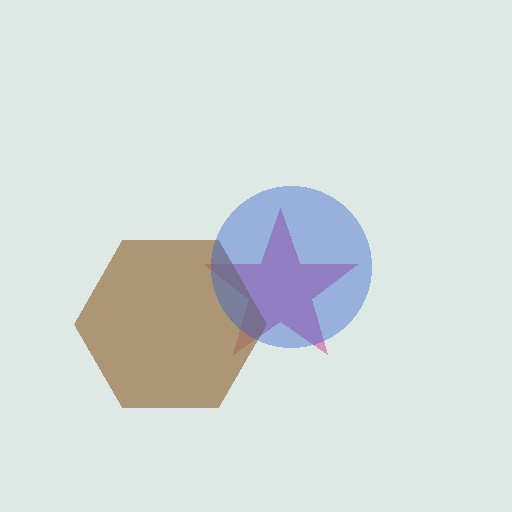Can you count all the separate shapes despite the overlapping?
Yes, there are 3 separate shapes.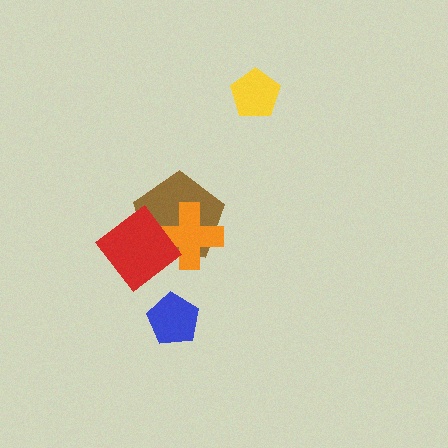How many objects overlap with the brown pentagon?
2 objects overlap with the brown pentagon.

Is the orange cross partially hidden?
Yes, it is partially covered by another shape.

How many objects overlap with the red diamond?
2 objects overlap with the red diamond.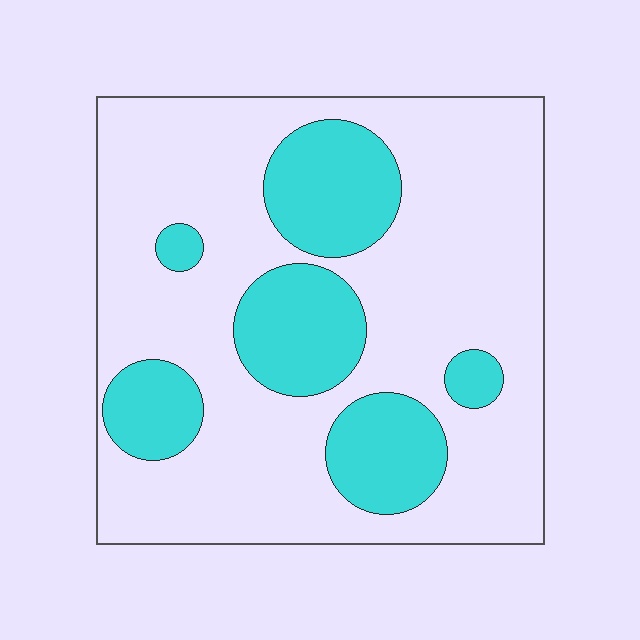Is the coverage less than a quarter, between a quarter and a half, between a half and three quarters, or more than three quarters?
Between a quarter and a half.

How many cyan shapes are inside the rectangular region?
6.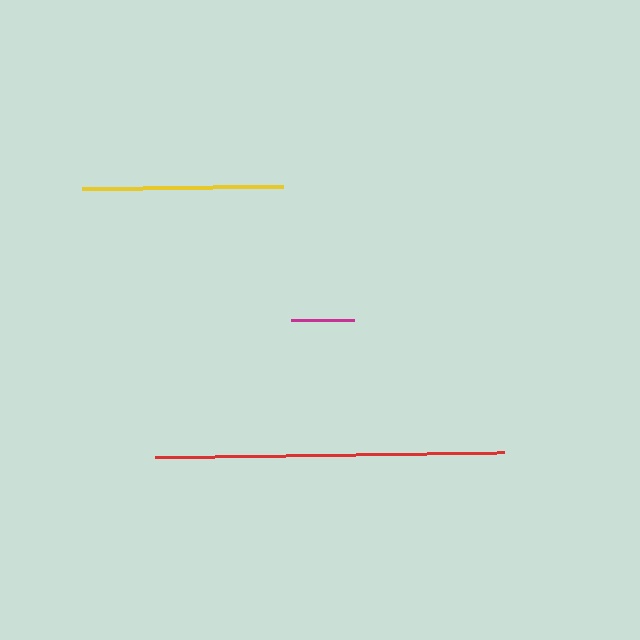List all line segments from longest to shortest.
From longest to shortest: red, yellow, magenta.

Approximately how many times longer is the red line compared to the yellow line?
The red line is approximately 1.7 times the length of the yellow line.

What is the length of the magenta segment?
The magenta segment is approximately 63 pixels long.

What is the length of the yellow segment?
The yellow segment is approximately 201 pixels long.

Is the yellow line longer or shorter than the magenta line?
The yellow line is longer than the magenta line.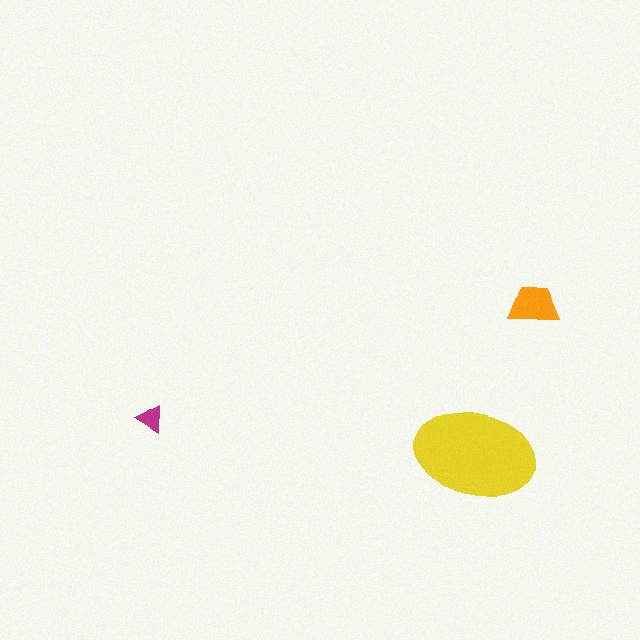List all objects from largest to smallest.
The yellow ellipse, the orange trapezoid, the magenta triangle.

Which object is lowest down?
The yellow ellipse is bottommost.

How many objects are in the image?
There are 3 objects in the image.